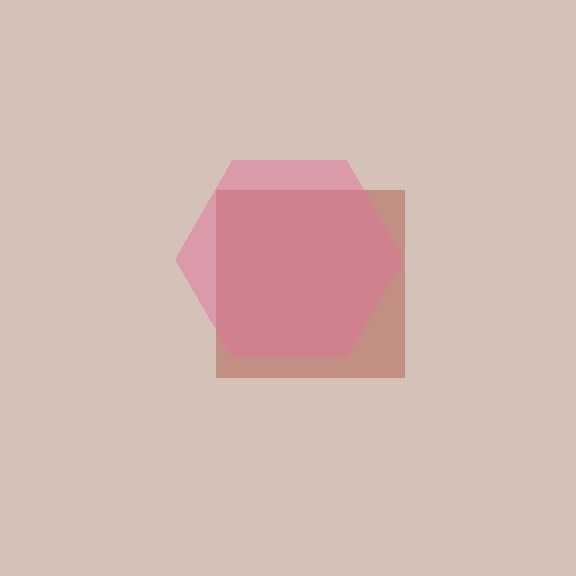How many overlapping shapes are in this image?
There are 2 overlapping shapes in the image.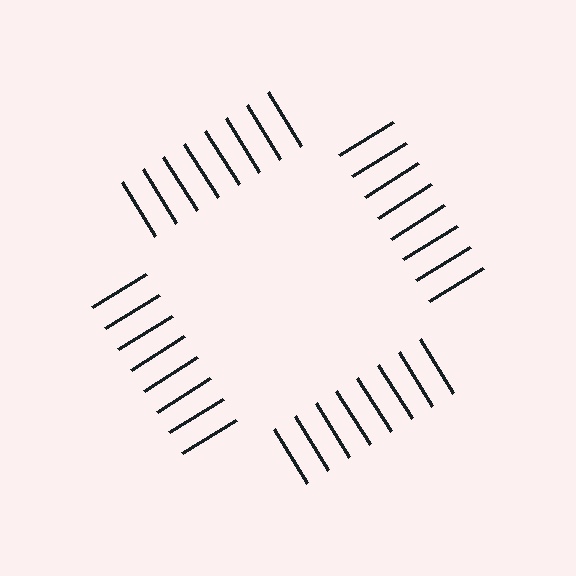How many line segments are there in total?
32 — 8 along each of the 4 edges.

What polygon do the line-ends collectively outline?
An illusory square — the line segments terminate on its edges but no continuous stroke is drawn.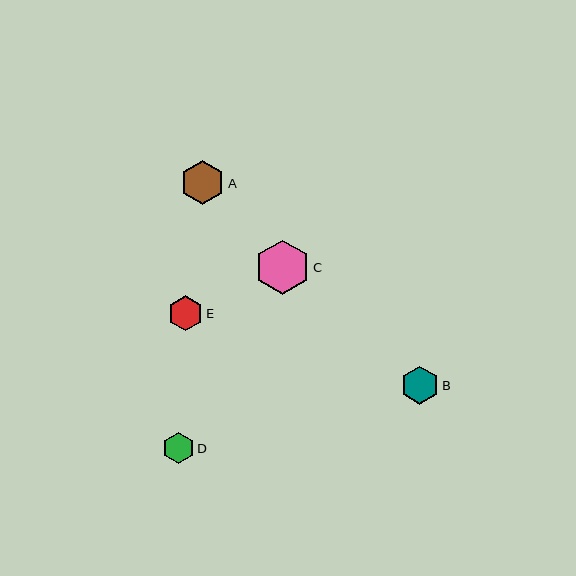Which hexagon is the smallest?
Hexagon D is the smallest with a size of approximately 32 pixels.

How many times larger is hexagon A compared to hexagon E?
Hexagon A is approximately 1.3 times the size of hexagon E.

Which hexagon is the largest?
Hexagon C is the largest with a size of approximately 55 pixels.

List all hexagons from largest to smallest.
From largest to smallest: C, A, B, E, D.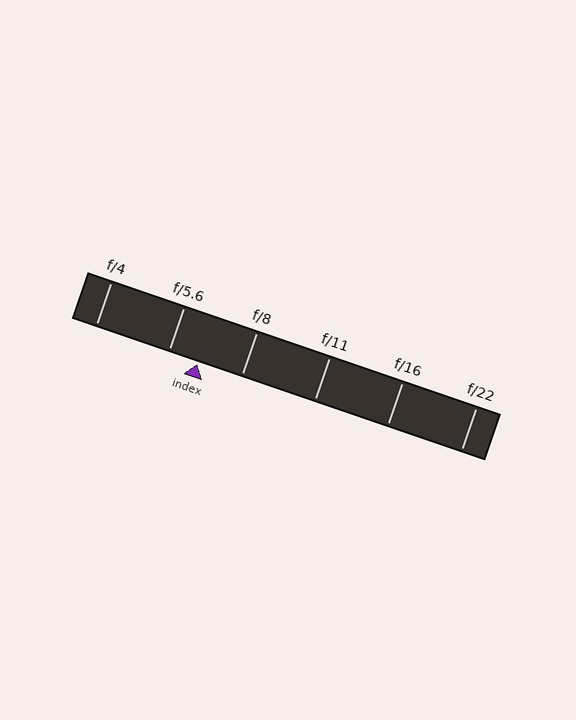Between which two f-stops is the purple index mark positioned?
The index mark is between f/5.6 and f/8.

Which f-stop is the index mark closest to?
The index mark is closest to f/5.6.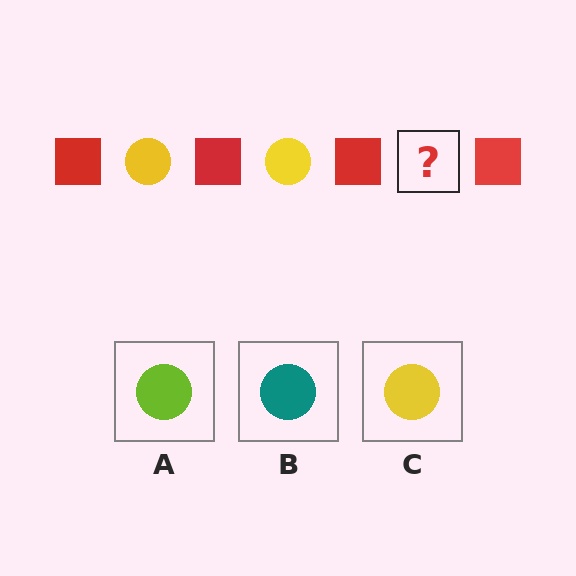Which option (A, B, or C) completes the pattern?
C.